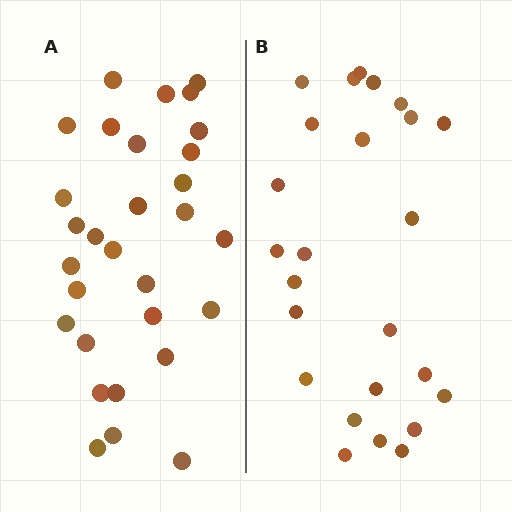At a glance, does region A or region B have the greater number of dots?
Region A (the left region) has more dots.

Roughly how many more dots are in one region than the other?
Region A has about 5 more dots than region B.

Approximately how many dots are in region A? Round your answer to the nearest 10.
About 30 dots.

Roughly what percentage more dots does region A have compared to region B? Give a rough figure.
About 20% more.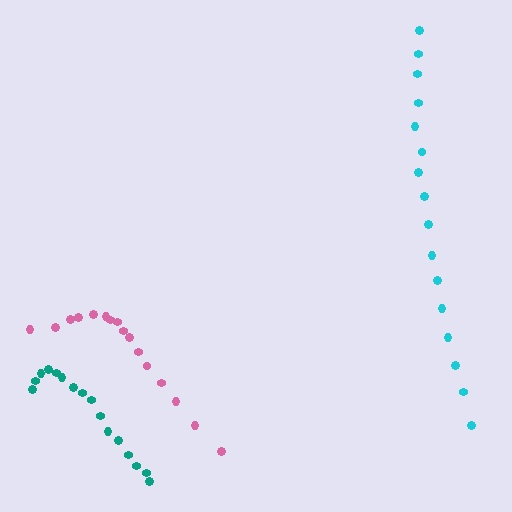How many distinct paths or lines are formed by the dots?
There are 3 distinct paths.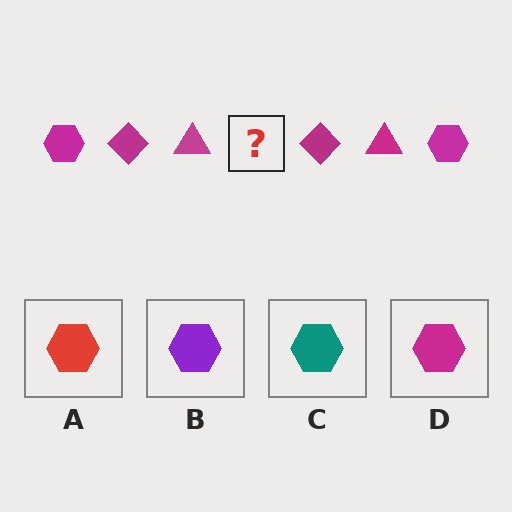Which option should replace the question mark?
Option D.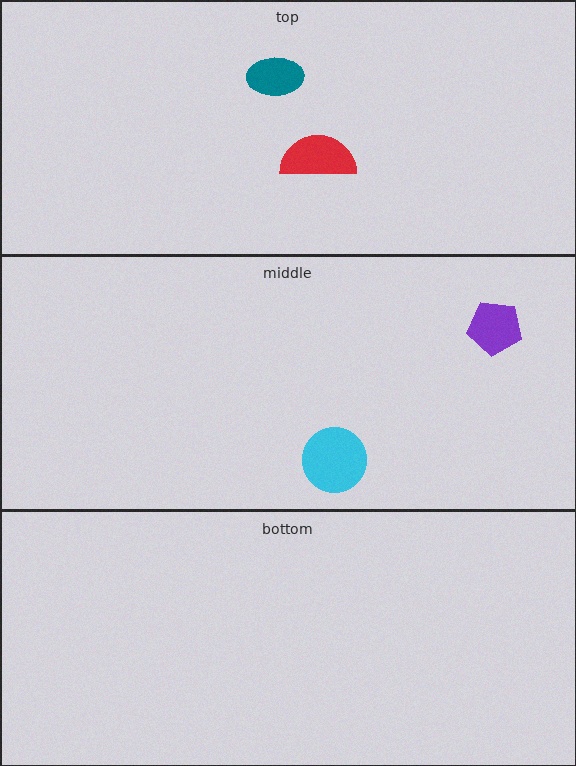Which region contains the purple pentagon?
The middle region.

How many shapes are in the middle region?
2.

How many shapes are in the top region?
2.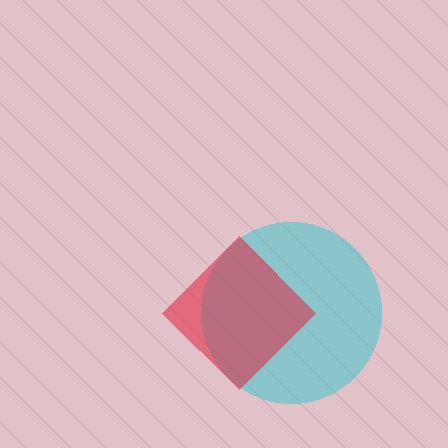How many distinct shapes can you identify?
There are 2 distinct shapes: a cyan circle, a red diamond.